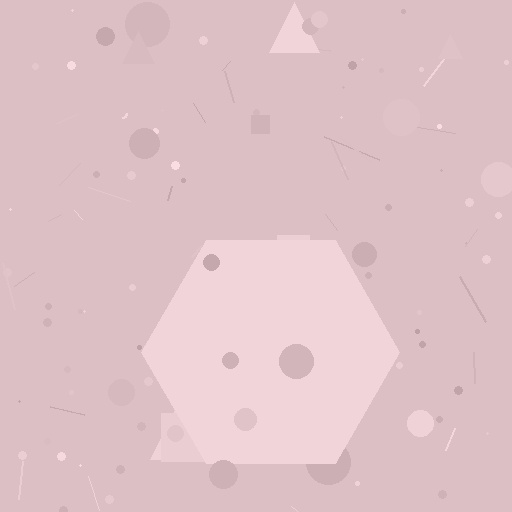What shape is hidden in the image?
A hexagon is hidden in the image.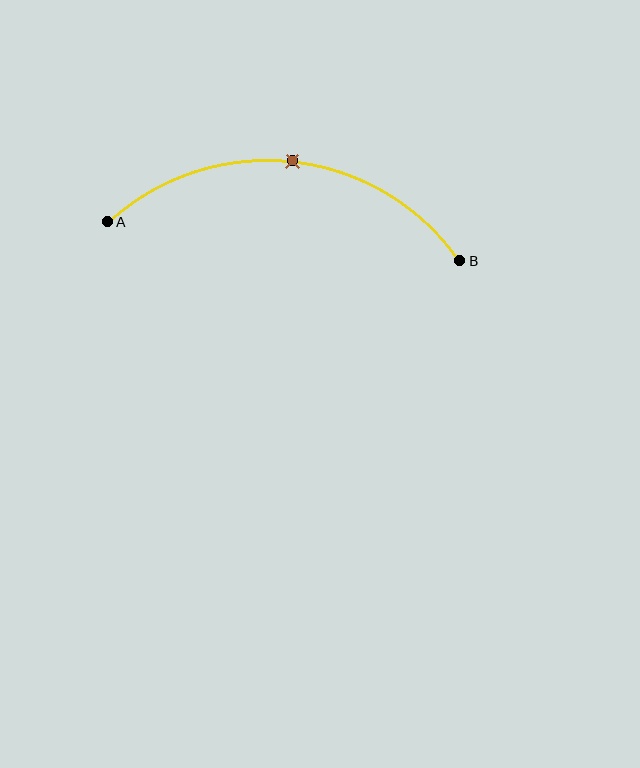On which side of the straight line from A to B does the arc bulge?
The arc bulges above the straight line connecting A and B.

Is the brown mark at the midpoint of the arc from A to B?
Yes. The brown mark lies on the arc at equal arc-length from both A and B — it is the arc midpoint.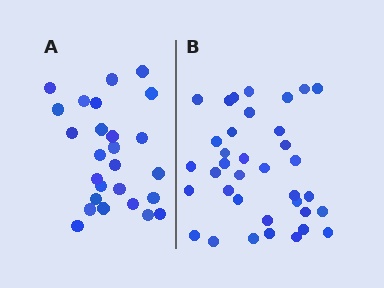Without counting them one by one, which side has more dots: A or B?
Region B (the right region) has more dots.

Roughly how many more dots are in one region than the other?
Region B has roughly 10 or so more dots than region A.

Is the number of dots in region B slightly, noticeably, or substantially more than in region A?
Region B has noticeably more, but not dramatically so. The ratio is roughly 1.4 to 1.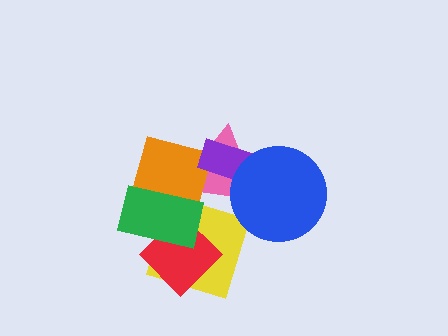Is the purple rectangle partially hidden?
Yes, it is partially covered by another shape.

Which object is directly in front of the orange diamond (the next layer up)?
The purple rectangle is directly in front of the orange diamond.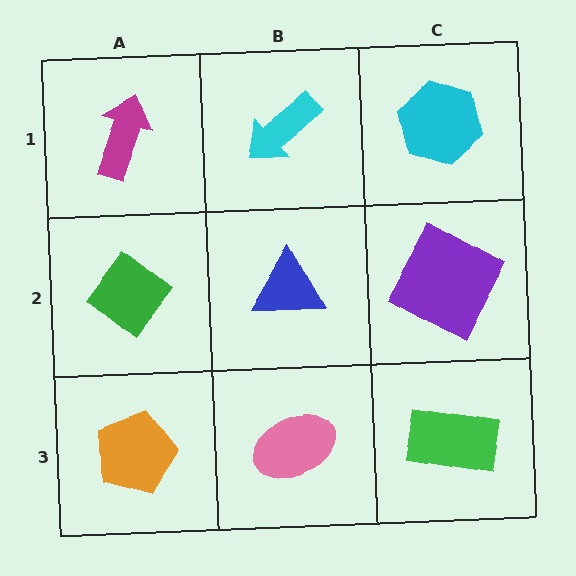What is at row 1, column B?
A cyan arrow.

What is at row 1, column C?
A cyan hexagon.